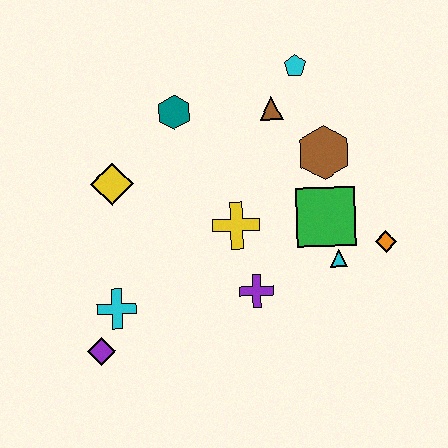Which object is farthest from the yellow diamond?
The orange diamond is farthest from the yellow diamond.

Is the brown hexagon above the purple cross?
Yes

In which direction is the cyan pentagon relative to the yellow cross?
The cyan pentagon is above the yellow cross.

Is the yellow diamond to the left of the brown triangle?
Yes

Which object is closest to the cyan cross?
The purple diamond is closest to the cyan cross.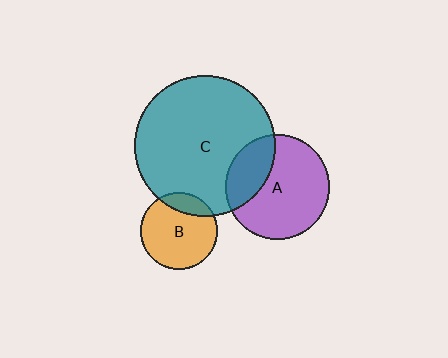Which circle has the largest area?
Circle C (teal).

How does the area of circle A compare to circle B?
Approximately 1.8 times.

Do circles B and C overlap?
Yes.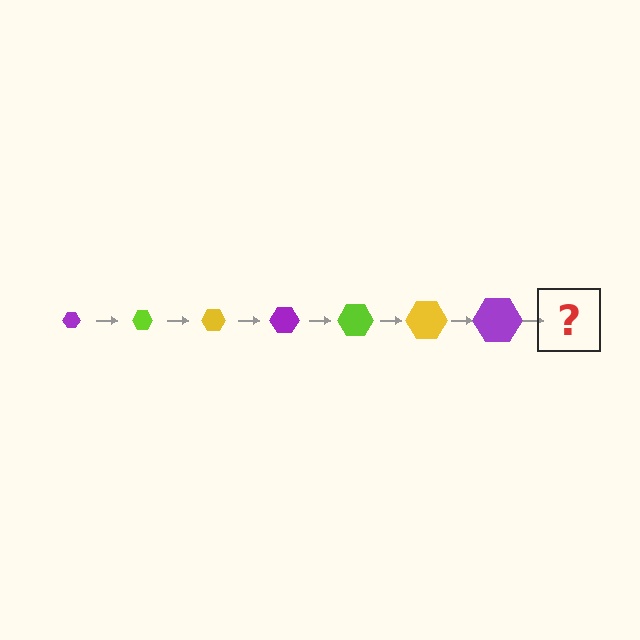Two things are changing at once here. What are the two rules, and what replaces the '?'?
The two rules are that the hexagon grows larger each step and the color cycles through purple, lime, and yellow. The '?' should be a lime hexagon, larger than the previous one.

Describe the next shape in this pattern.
It should be a lime hexagon, larger than the previous one.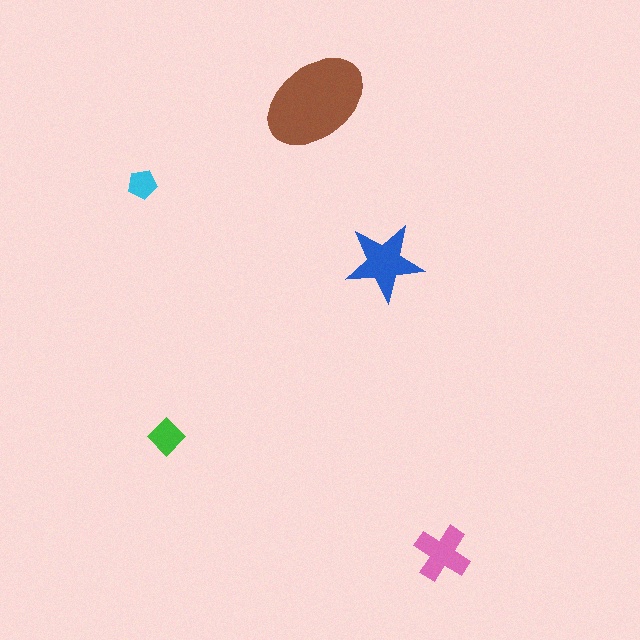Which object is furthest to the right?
The pink cross is rightmost.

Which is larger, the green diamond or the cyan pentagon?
The green diamond.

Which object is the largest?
The brown ellipse.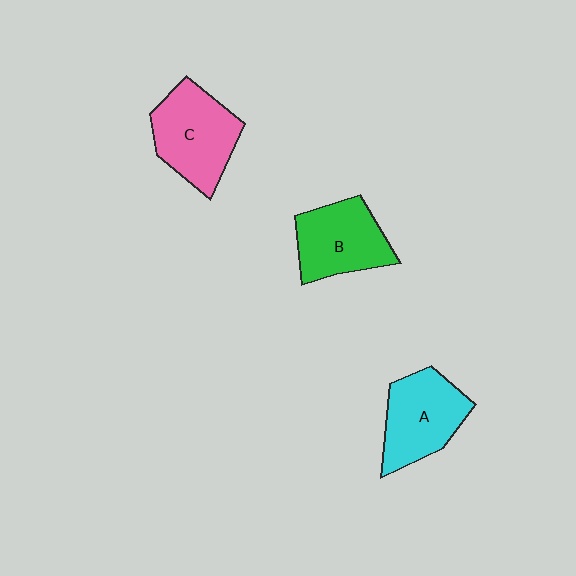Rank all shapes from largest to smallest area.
From largest to smallest: C (pink), A (cyan), B (green).